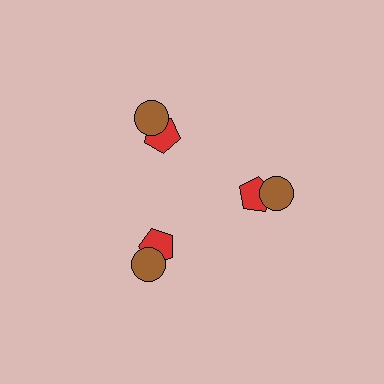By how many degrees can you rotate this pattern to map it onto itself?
The pattern maps onto itself every 120 degrees of rotation.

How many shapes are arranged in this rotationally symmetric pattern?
There are 6 shapes, arranged in 3 groups of 2.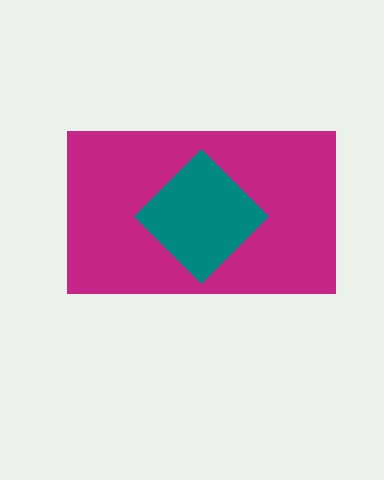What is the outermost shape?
The magenta rectangle.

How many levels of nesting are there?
2.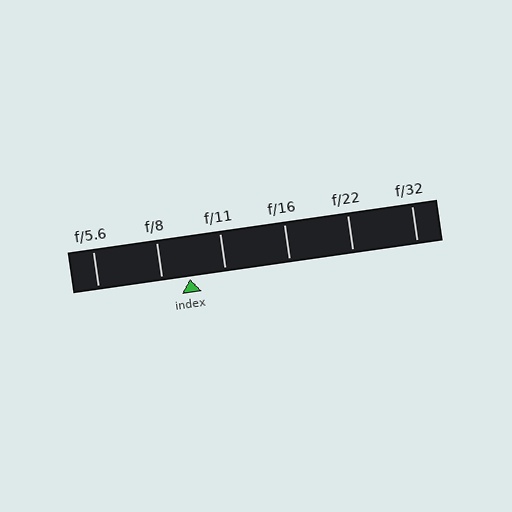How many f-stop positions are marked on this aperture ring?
There are 6 f-stop positions marked.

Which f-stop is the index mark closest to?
The index mark is closest to f/8.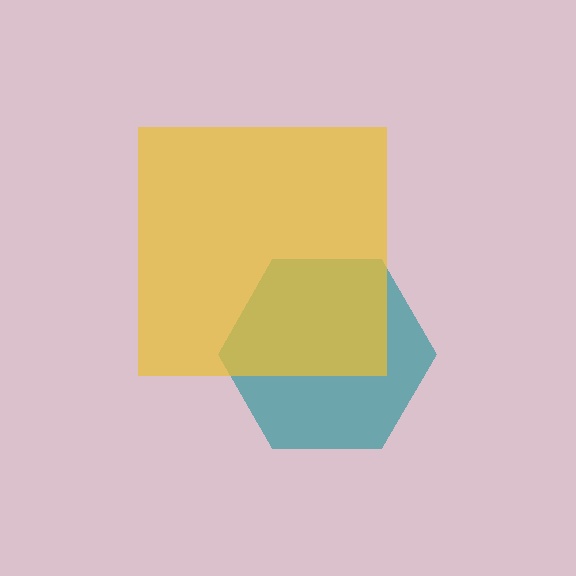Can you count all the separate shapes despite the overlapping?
Yes, there are 2 separate shapes.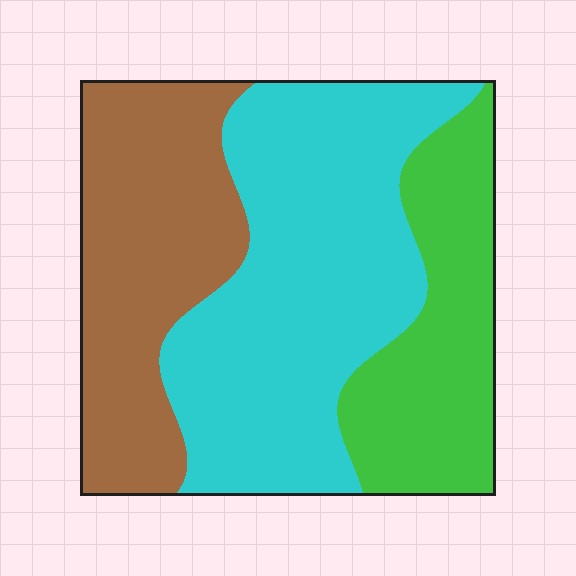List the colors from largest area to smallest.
From largest to smallest: cyan, brown, green.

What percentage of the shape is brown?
Brown covers roughly 30% of the shape.